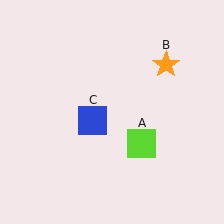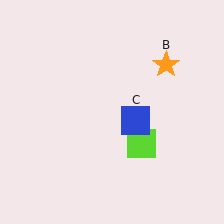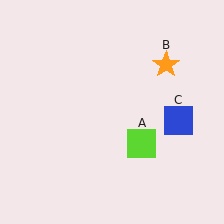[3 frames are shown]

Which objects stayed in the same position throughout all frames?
Lime square (object A) and orange star (object B) remained stationary.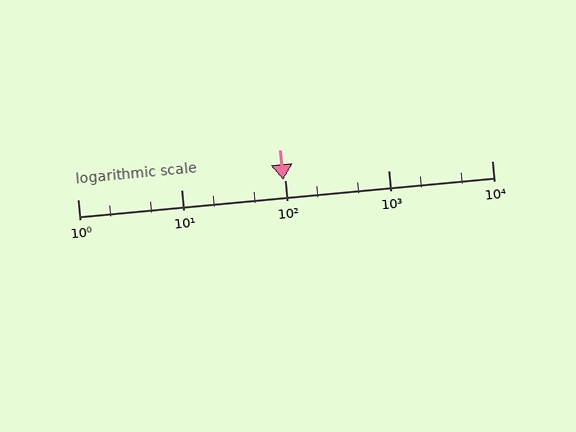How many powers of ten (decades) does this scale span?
The scale spans 4 decades, from 1 to 10000.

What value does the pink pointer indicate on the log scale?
The pointer indicates approximately 96.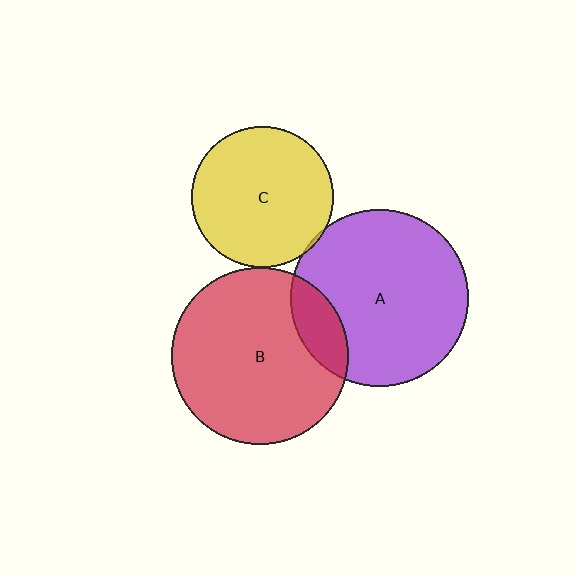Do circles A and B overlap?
Yes.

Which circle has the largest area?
Circle A (purple).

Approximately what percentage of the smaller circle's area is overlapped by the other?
Approximately 15%.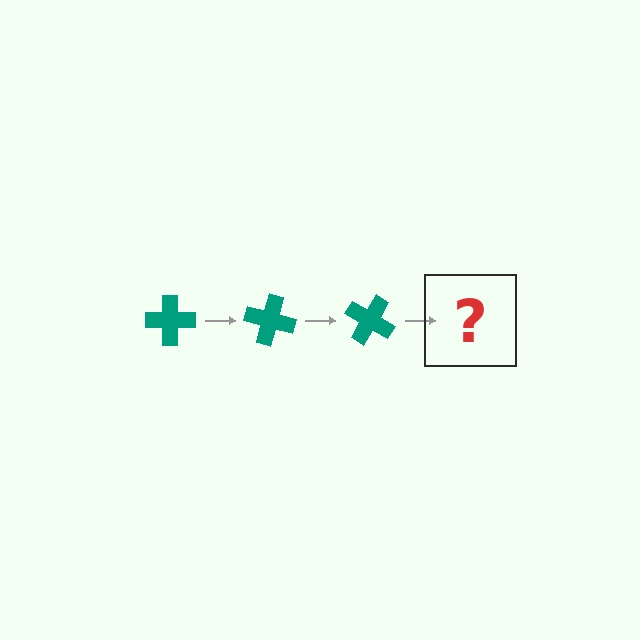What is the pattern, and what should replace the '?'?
The pattern is that the cross rotates 15 degrees each step. The '?' should be a teal cross rotated 45 degrees.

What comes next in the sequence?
The next element should be a teal cross rotated 45 degrees.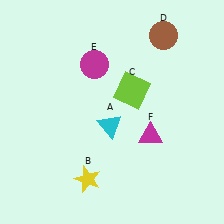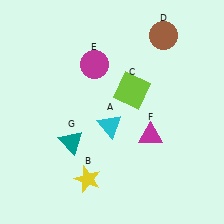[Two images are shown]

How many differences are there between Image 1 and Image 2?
There is 1 difference between the two images.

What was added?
A teal triangle (G) was added in Image 2.